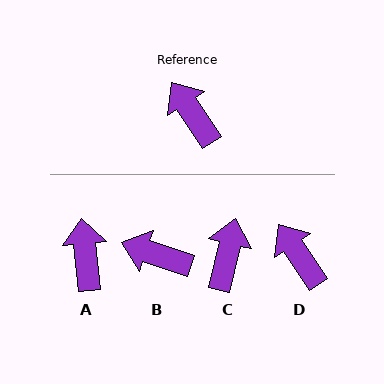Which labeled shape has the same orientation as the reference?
D.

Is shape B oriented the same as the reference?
No, it is off by about 38 degrees.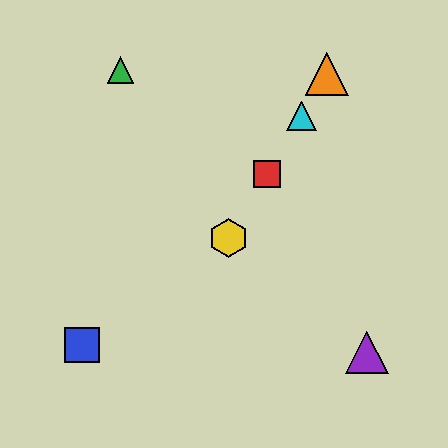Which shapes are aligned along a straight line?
The red square, the yellow hexagon, the orange triangle, the cyan triangle are aligned along a straight line.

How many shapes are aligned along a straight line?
4 shapes (the red square, the yellow hexagon, the orange triangle, the cyan triangle) are aligned along a straight line.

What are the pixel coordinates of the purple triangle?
The purple triangle is at (367, 353).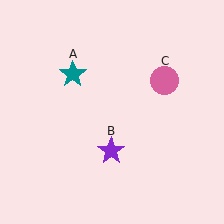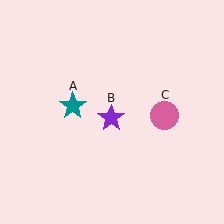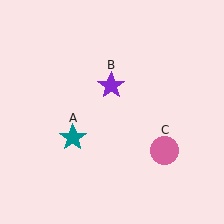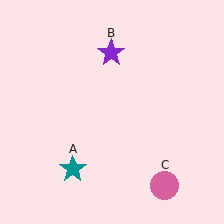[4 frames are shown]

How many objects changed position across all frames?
3 objects changed position: teal star (object A), purple star (object B), pink circle (object C).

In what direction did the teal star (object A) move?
The teal star (object A) moved down.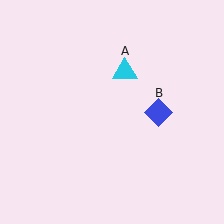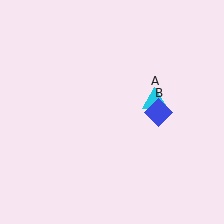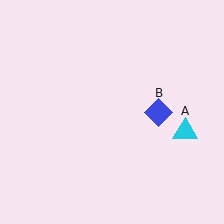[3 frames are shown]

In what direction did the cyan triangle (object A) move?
The cyan triangle (object A) moved down and to the right.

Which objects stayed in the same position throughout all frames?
Blue diamond (object B) remained stationary.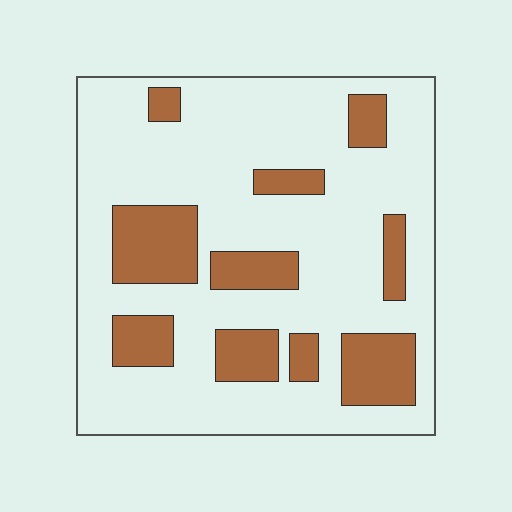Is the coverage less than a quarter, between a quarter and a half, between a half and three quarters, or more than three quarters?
Less than a quarter.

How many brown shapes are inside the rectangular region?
10.